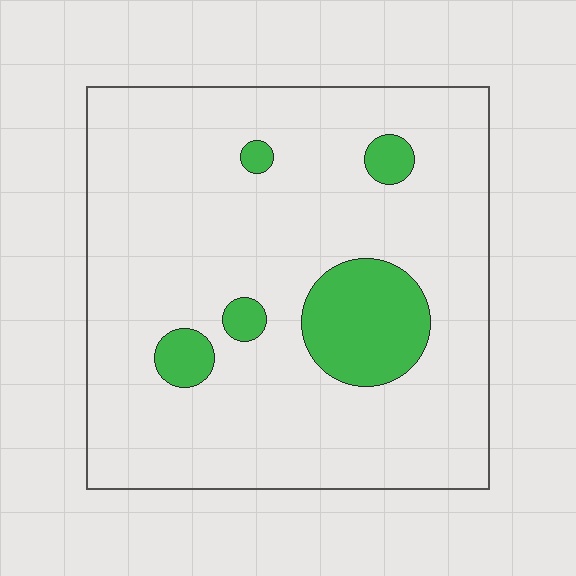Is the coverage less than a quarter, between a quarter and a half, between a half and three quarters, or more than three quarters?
Less than a quarter.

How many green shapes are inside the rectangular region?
5.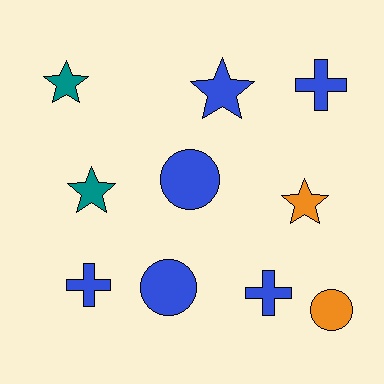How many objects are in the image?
There are 10 objects.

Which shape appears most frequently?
Star, with 4 objects.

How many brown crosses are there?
There are no brown crosses.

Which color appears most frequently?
Blue, with 6 objects.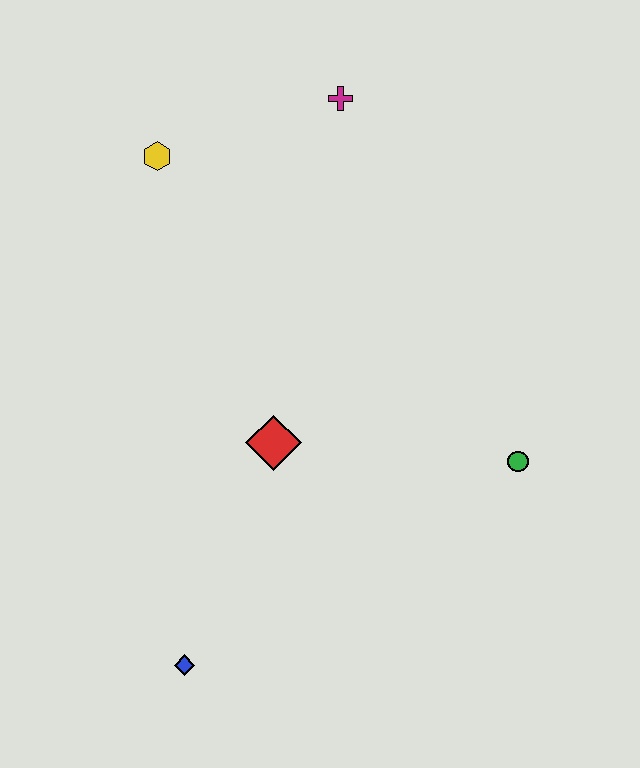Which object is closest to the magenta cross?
The yellow hexagon is closest to the magenta cross.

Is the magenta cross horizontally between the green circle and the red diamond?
Yes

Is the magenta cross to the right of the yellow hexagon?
Yes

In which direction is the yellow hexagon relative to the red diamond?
The yellow hexagon is above the red diamond.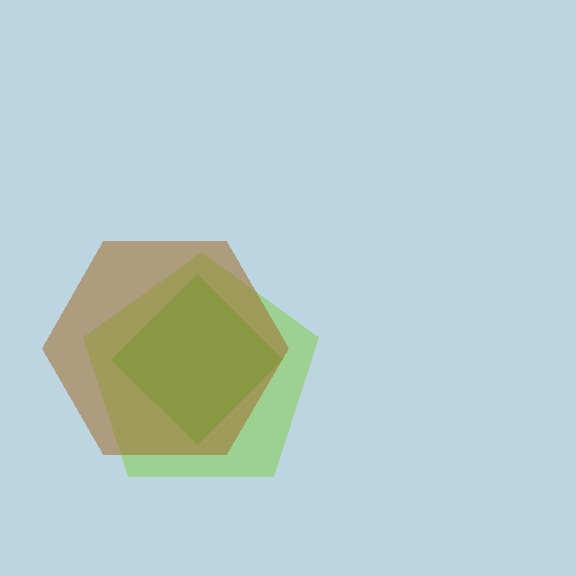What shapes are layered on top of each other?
The layered shapes are: a green diamond, a lime pentagon, a brown hexagon.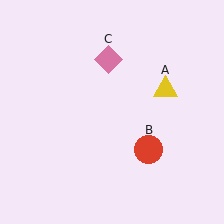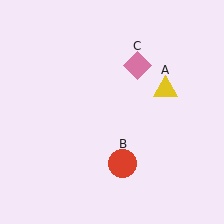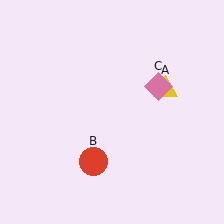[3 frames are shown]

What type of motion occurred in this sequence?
The red circle (object B), pink diamond (object C) rotated clockwise around the center of the scene.